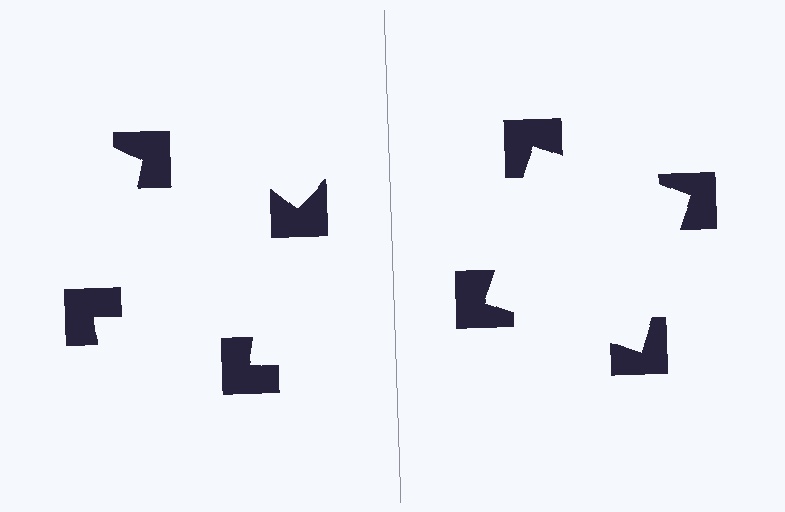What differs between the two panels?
The notched squares are positioned identically on both sides; only the wedge orientations differ. On the right they align to a square; on the left they are misaligned.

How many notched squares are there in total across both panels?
8 — 4 on each side.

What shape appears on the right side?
An illusory square.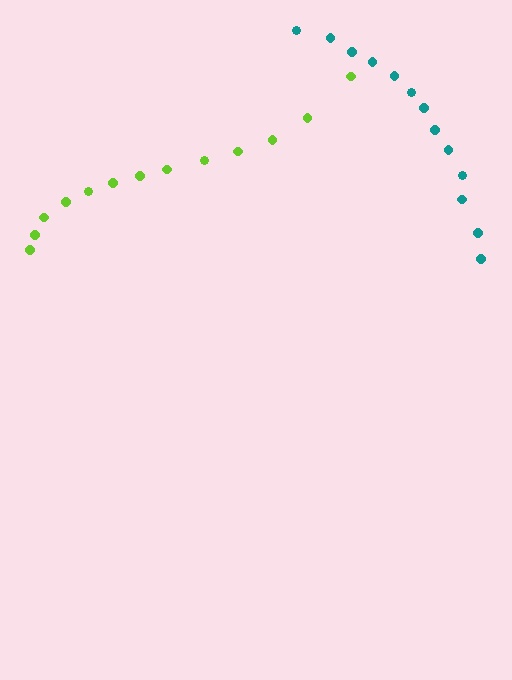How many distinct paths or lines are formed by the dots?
There are 2 distinct paths.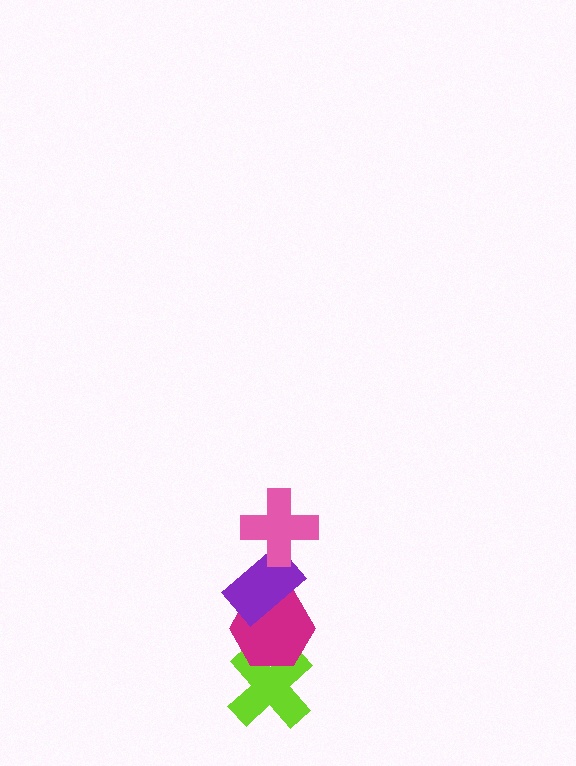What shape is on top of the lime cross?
The magenta hexagon is on top of the lime cross.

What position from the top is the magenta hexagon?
The magenta hexagon is 3rd from the top.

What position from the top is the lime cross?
The lime cross is 4th from the top.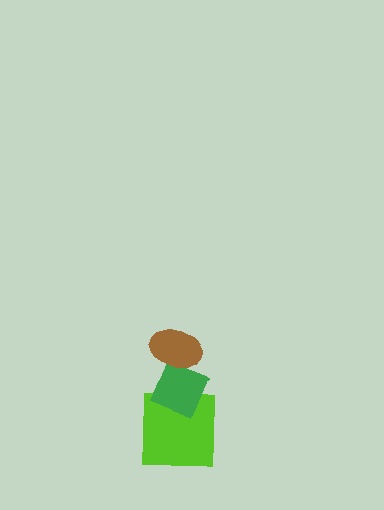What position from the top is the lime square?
The lime square is 3rd from the top.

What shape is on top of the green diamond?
The brown ellipse is on top of the green diamond.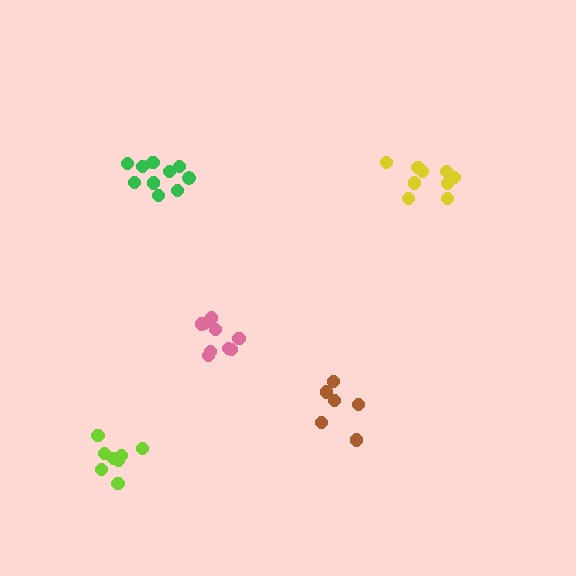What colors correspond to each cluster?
The clusters are colored: pink, brown, yellow, green, lime.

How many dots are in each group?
Group 1: 10 dots, Group 2: 6 dots, Group 3: 9 dots, Group 4: 10 dots, Group 5: 8 dots (43 total).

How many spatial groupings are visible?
There are 5 spatial groupings.